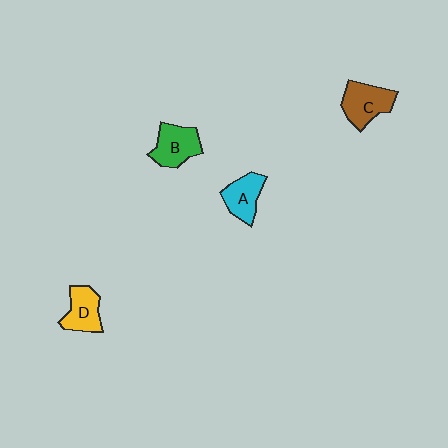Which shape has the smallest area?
Shape A (cyan).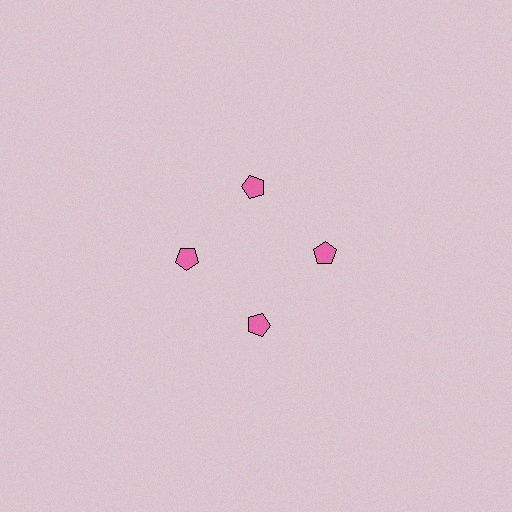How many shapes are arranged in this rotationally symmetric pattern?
There are 4 shapes, arranged in 4 groups of 1.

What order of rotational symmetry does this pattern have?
This pattern has 4-fold rotational symmetry.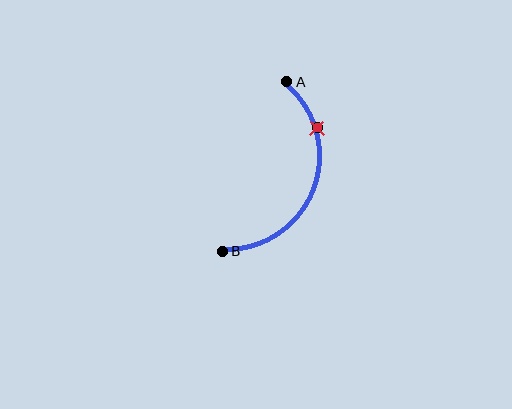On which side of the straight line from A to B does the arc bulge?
The arc bulges to the right of the straight line connecting A and B.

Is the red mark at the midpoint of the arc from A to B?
No. The red mark lies on the arc but is closer to endpoint A. The arc midpoint would be at the point on the curve equidistant along the arc from both A and B.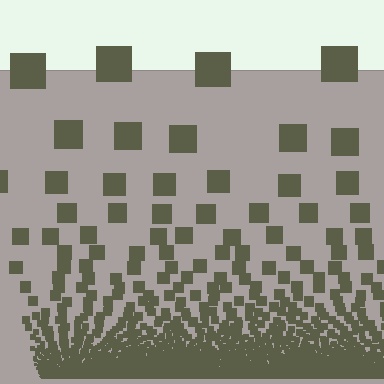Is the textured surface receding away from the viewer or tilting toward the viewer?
The surface appears to tilt toward the viewer. Texture elements get larger and sparser toward the top.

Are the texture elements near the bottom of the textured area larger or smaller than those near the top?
Smaller. The gradient is inverted — elements near the bottom are smaller and denser.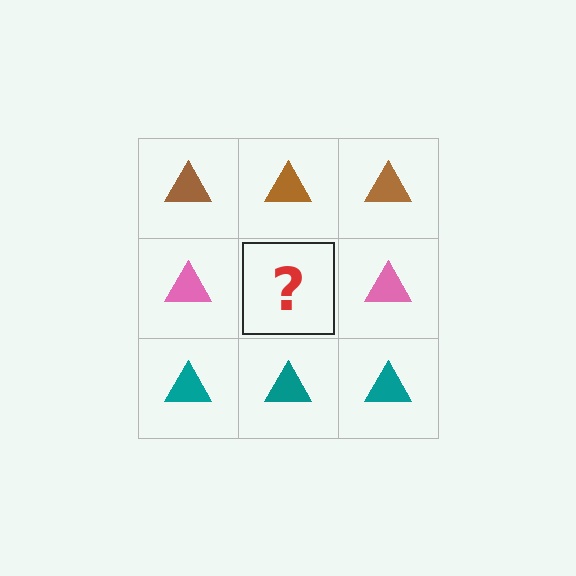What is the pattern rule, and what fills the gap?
The rule is that each row has a consistent color. The gap should be filled with a pink triangle.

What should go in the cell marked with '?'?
The missing cell should contain a pink triangle.